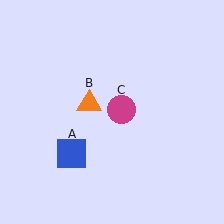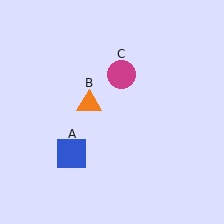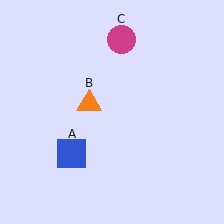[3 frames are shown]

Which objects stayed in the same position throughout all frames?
Blue square (object A) and orange triangle (object B) remained stationary.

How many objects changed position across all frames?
1 object changed position: magenta circle (object C).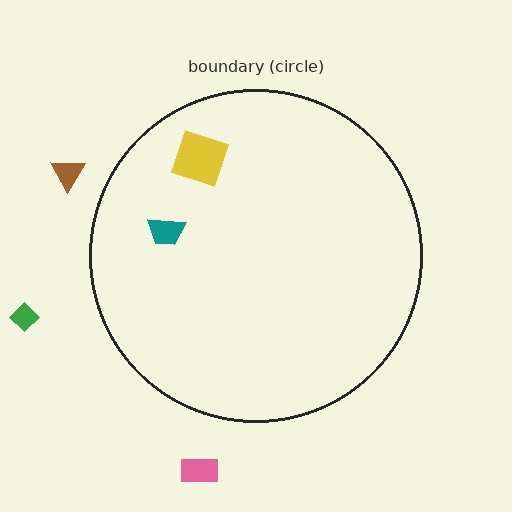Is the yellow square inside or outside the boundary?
Inside.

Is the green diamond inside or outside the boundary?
Outside.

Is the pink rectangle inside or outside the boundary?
Outside.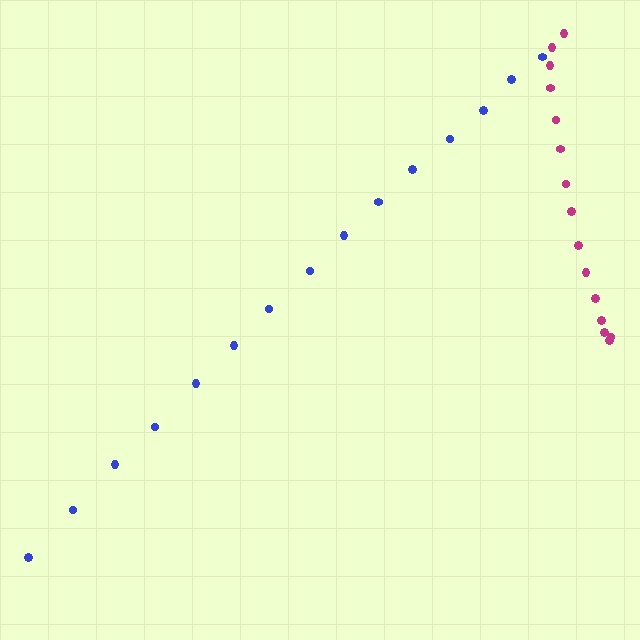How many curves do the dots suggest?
There are 2 distinct paths.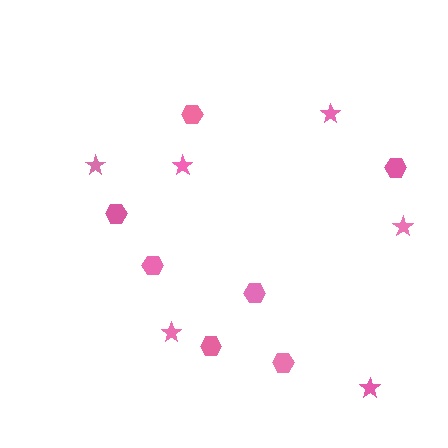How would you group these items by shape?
There are 2 groups: one group of hexagons (7) and one group of stars (6).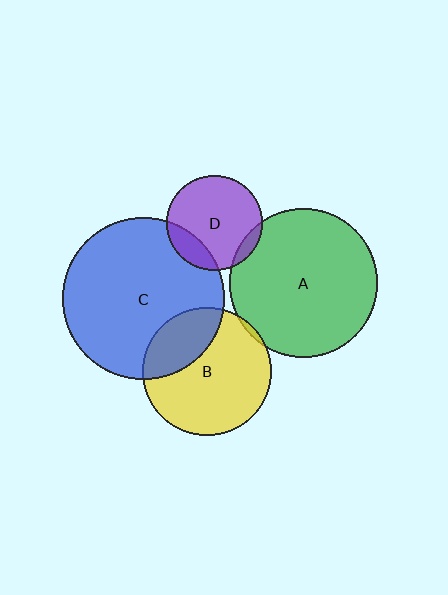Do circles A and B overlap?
Yes.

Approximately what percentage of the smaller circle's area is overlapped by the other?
Approximately 5%.